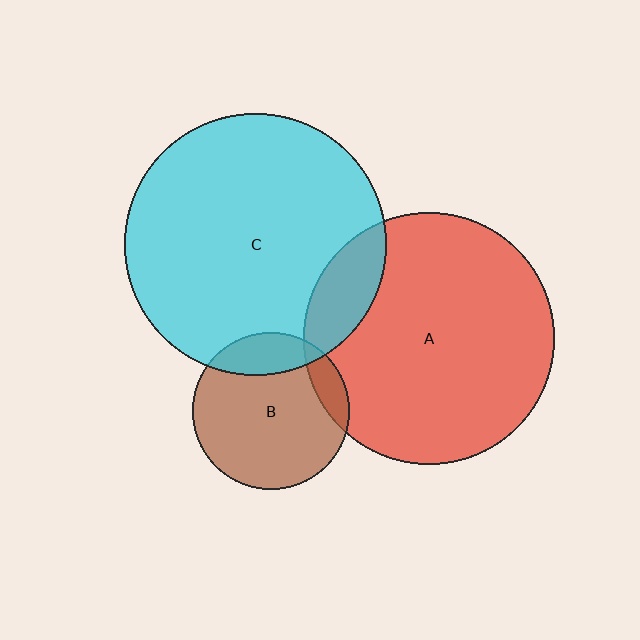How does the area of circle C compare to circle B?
Approximately 2.8 times.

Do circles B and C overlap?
Yes.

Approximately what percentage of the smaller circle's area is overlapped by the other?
Approximately 20%.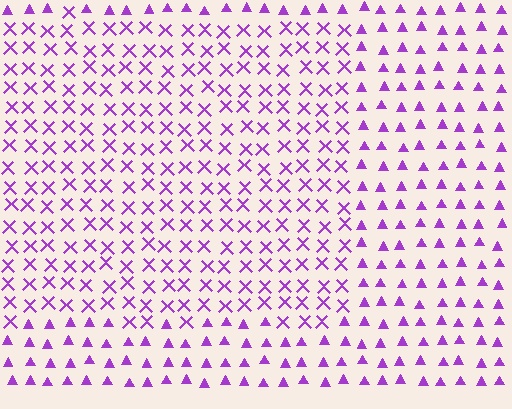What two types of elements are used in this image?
The image uses X marks inside the rectangle region and triangles outside it.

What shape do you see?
I see a rectangle.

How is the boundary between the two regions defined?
The boundary is defined by a change in element shape: X marks inside vs. triangles outside. All elements share the same color and spacing.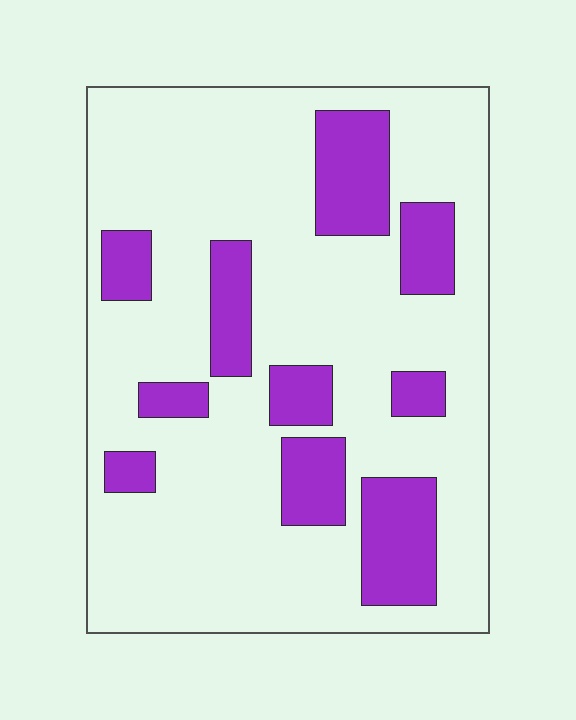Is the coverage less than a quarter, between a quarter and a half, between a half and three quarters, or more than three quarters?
Less than a quarter.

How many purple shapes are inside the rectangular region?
10.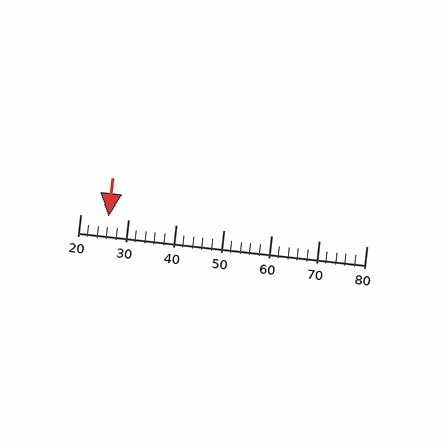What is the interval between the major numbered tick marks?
The major tick marks are spaced 10 units apart.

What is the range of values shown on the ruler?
The ruler shows values from 20 to 80.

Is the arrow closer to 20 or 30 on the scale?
The arrow is closer to 30.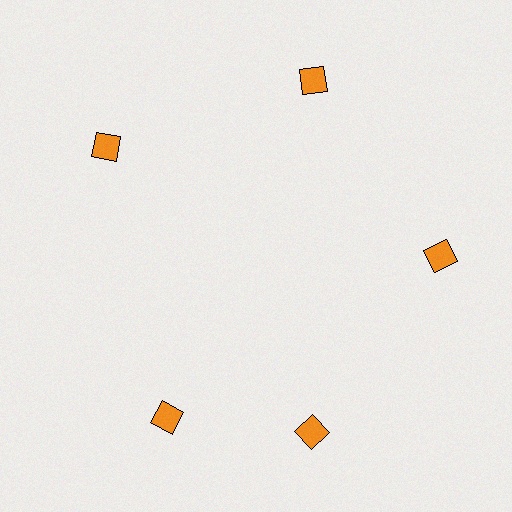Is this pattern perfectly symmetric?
No. The 5 orange diamonds are arranged in a ring, but one element near the 8 o'clock position is rotated out of alignment along the ring, breaking the 5-fold rotational symmetry.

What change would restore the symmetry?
The symmetry would be restored by rotating it back into even spacing with its neighbors so that all 5 diamonds sit at equal angles and equal distance from the center.